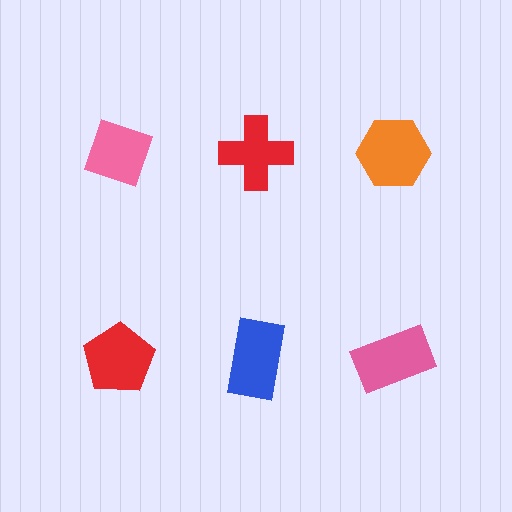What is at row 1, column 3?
An orange hexagon.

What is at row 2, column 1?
A red pentagon.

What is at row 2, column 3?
A pink rectangle.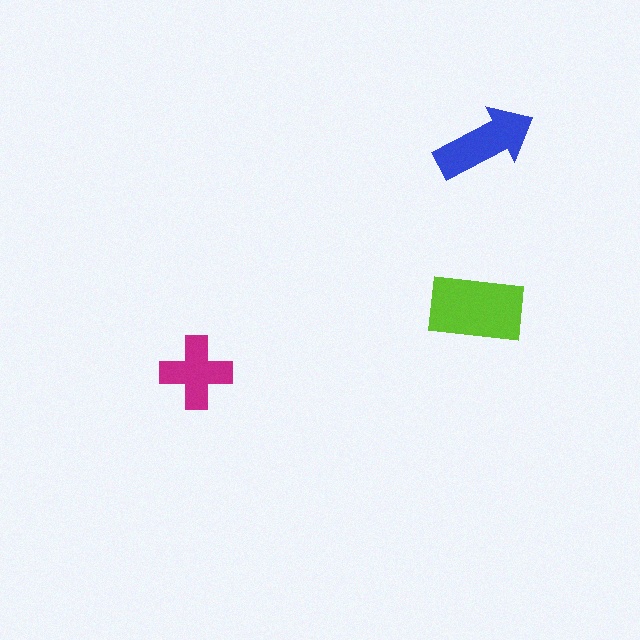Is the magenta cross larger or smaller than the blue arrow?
Smaller.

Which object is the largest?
The lime rectangle.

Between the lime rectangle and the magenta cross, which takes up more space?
The lime rectangle.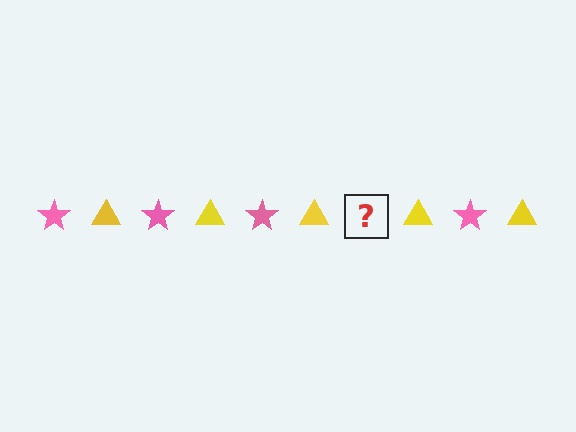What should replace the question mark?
The question mark should be replaced with a pink star.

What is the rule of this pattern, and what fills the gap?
The rule is that the pattern alternates between pink star and yellow triangle. The gap should be filled with a pink star.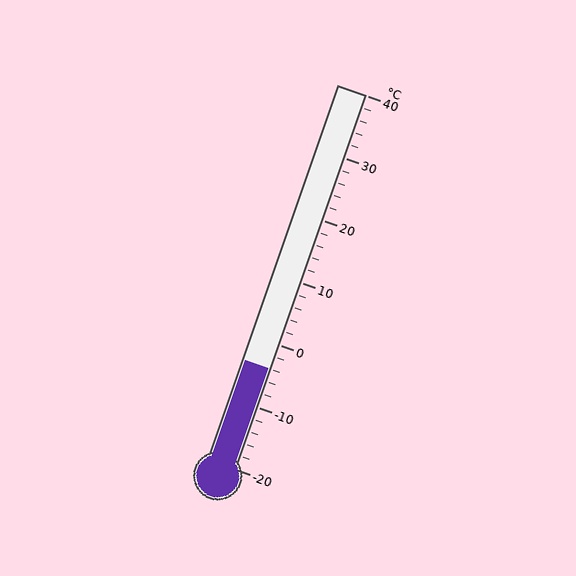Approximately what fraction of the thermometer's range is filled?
The thermometer is filled to approximately 25% of its range.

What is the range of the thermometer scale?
The thermometer scale ranges from -20°C to 40°C.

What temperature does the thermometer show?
The thermometer shows approximately -4°C.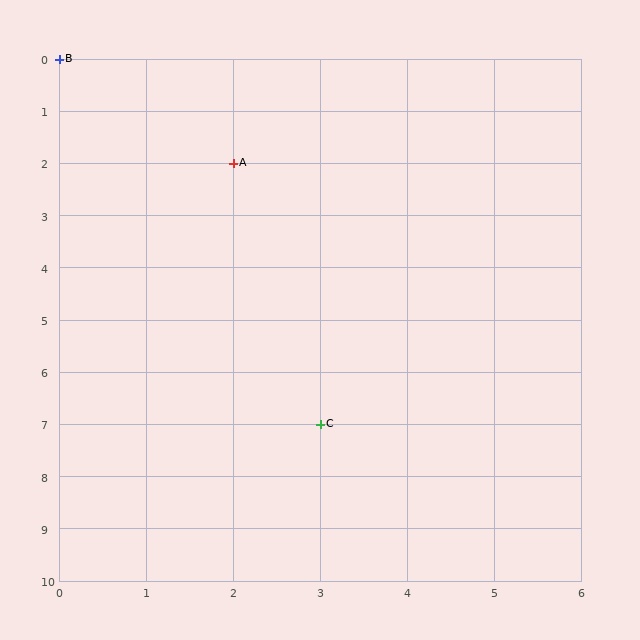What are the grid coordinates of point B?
Point B is at grid coordinates (0, 0).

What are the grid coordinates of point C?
Point C is at grid coordinates (3, 7).